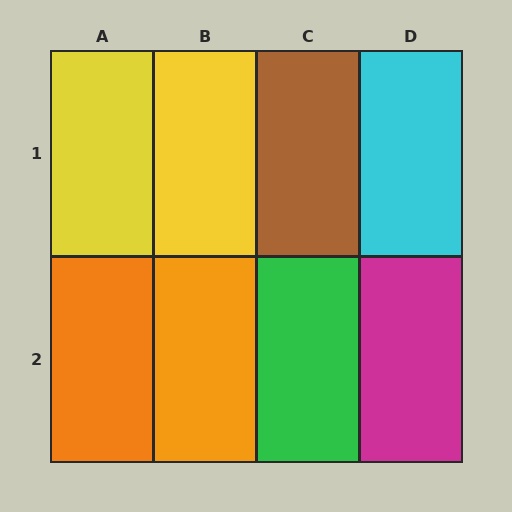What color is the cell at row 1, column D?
Cyan.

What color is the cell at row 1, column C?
Brown.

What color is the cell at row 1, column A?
Yellow.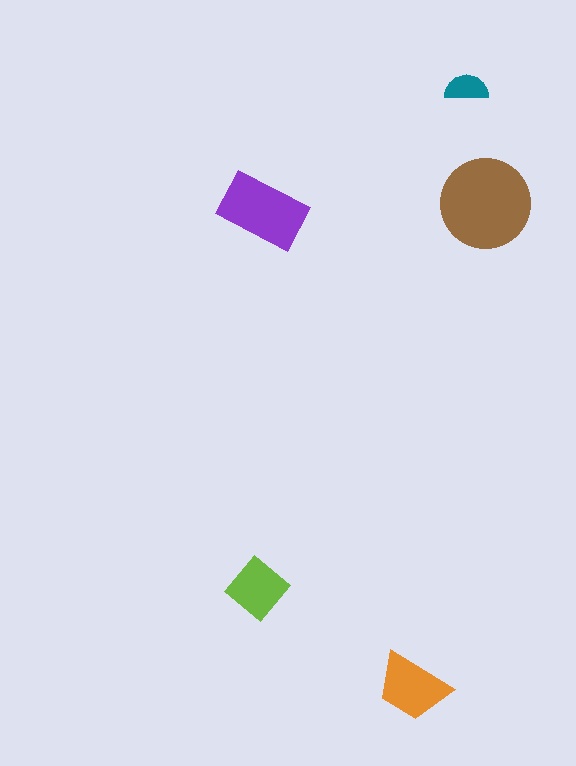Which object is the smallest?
The teal semicircle.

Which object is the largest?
The brown circle.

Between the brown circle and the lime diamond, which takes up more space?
The brown circle.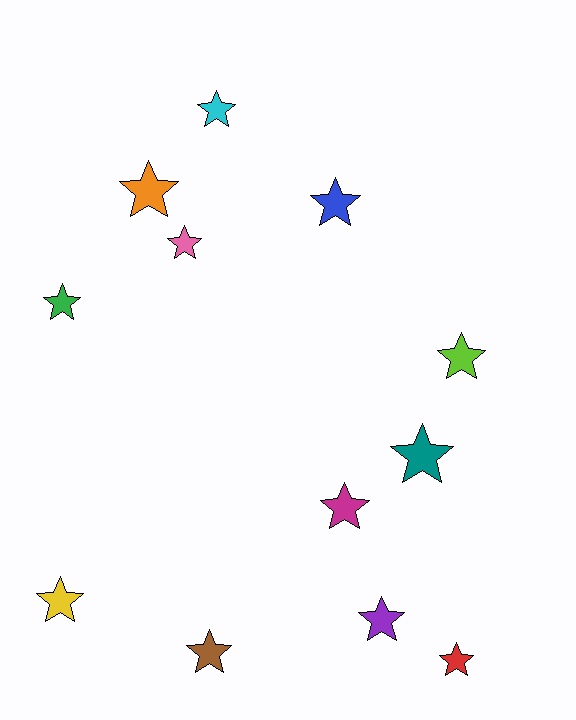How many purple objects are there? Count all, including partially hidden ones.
There is 1 purple object.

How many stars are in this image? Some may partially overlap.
There are 12 stars.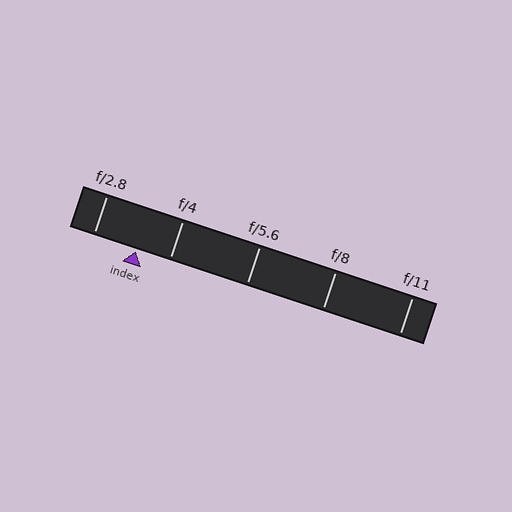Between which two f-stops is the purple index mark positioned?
The index mark is between f/2.8 and f/4.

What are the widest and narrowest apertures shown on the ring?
The widest aperture shown is f/2.8 and the narrowest is f/11.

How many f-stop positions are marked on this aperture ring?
There are 5 f-stop positions marked.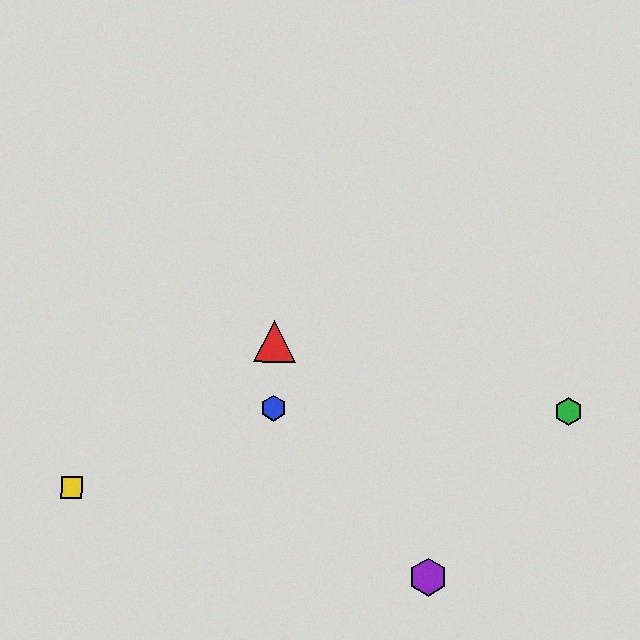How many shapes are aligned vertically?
2 shapes (the red triangle, the blue hexagon) are aligned vertically.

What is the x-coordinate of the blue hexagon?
The blue hexagon is at x≈274.